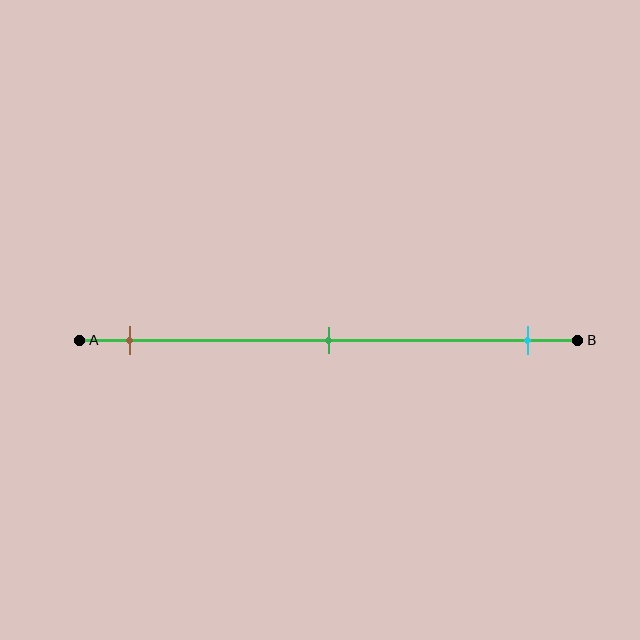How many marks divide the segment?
There are 3 marks dividing the segment.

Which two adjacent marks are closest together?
The brown and green marks are the closest adjacent pair.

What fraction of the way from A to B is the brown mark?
The brown mark is approximately 10% (0.1) of the way from A to B.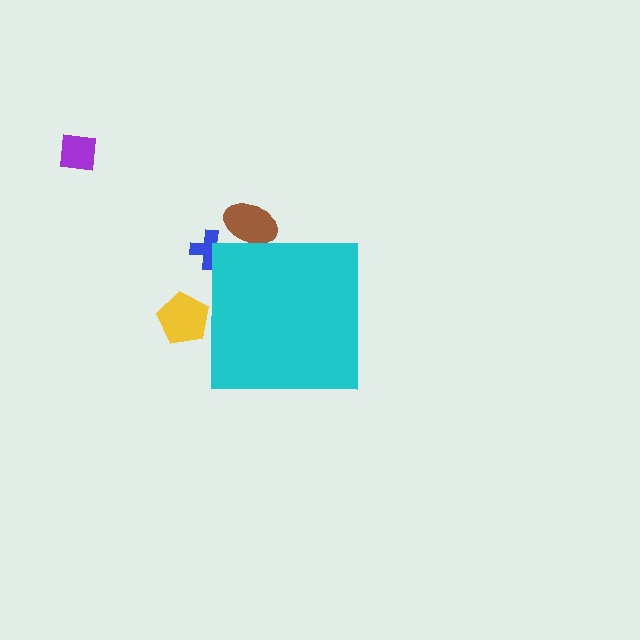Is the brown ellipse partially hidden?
Yes, the brown ellipse is partially hidden behind the cyan square.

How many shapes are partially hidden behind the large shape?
3 shapes are partially hidden.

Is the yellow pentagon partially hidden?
Yes, the yellow pentagon is partially hidden behind the cyan square.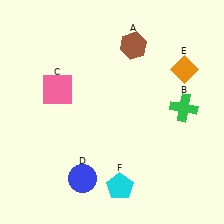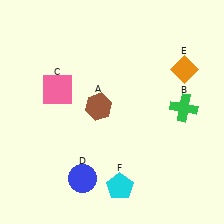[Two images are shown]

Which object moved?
The brown hexagon (A) moved down.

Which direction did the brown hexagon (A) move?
The brown hexagon (A) moved down.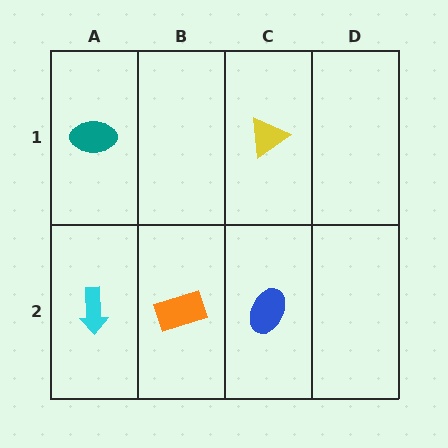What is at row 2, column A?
A cyan arrow.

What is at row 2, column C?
A blue ellipse.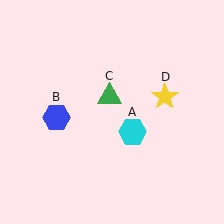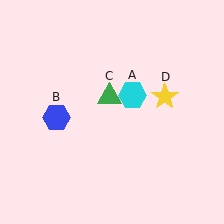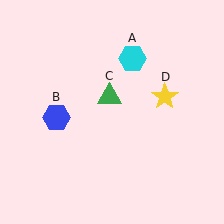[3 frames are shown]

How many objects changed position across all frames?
1 object changed position: cyan hexagon (object A).